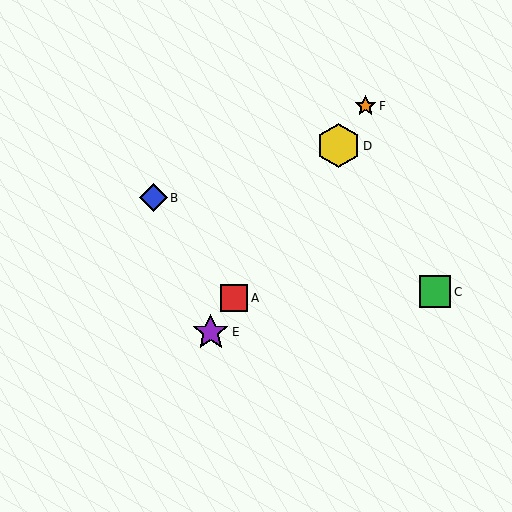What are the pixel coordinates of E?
Object E is at (211, 332).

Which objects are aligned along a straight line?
Objects A, D, E, F are aligned along a straight line.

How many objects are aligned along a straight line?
4 objects (A, D, E, F) are aligned along a straight line.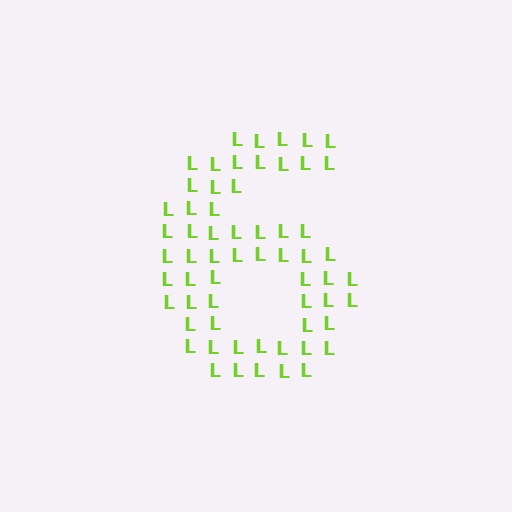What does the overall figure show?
The overall figure shows the digit 6.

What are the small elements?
The small elements are letter L's.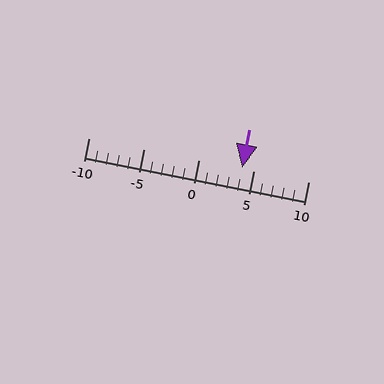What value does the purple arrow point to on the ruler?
The purple arrow points to approximately 4.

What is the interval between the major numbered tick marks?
The major tick marks are spaced 5 units apart.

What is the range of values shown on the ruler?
The ruler shows values from -10 to 10.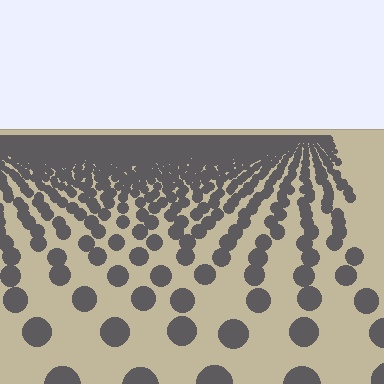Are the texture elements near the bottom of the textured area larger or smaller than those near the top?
Larger. Near the bottom, elements are closer to the viewer and appear at a bigger on-screen size.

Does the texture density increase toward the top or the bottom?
Density increases toward the top.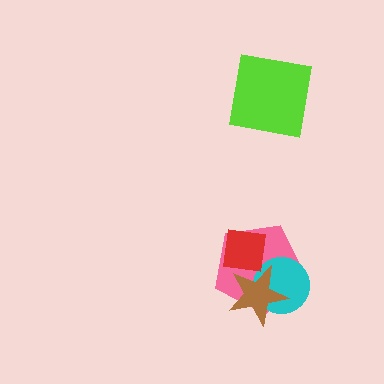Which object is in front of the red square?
The brown star is in front of the red square.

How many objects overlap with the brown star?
3 objects overlap with the brown star.